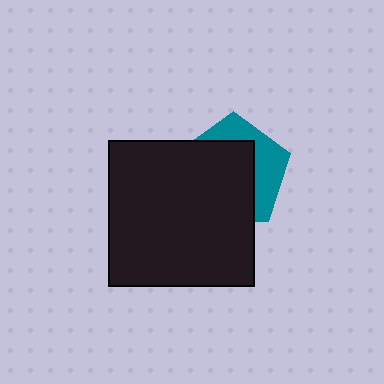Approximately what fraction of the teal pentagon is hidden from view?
Roughly 65% of the teal pentagon is hidden behind the black square.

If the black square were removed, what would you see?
You would see the complete teal pentagon.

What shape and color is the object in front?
The object in front is a black square.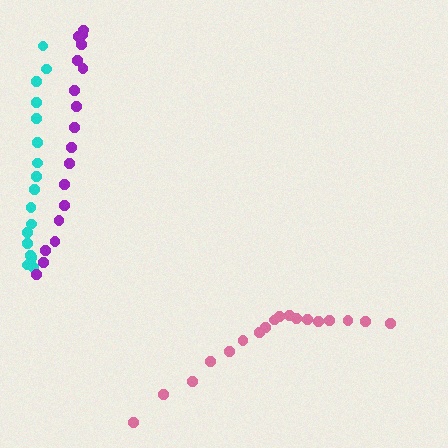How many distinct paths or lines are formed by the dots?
There are 3 distinct paths.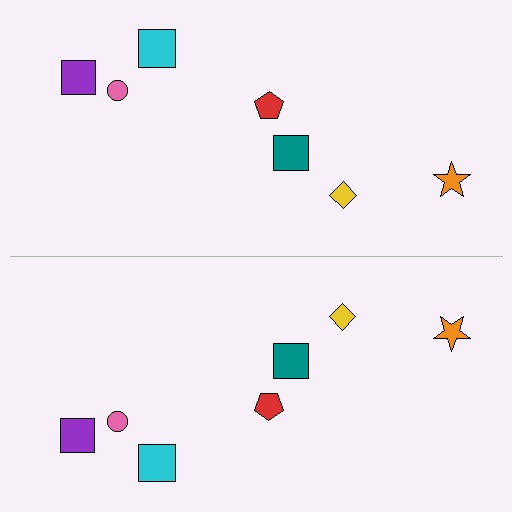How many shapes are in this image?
There are 14 shapes in this image.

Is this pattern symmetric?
Yes, this pattern has bilateral (reflection) symmetry.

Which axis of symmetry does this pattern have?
The pattern has a horizontal axis of symmetry running through the center of the image.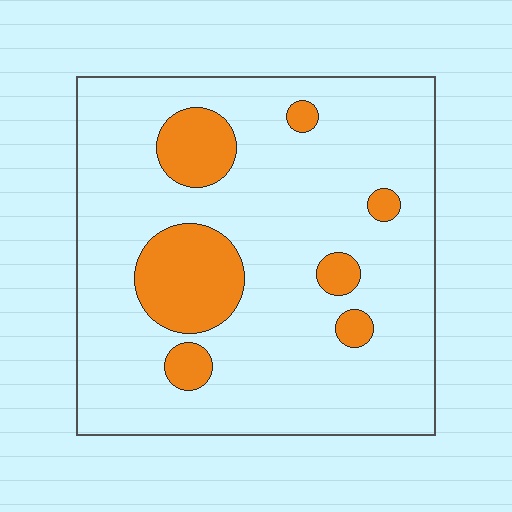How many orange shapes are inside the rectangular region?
7.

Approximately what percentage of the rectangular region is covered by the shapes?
Approximately 15%.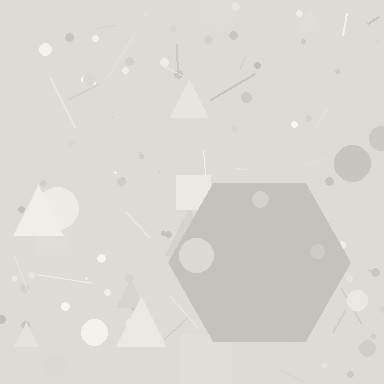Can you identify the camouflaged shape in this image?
The camouflaged shape is a hexagon.